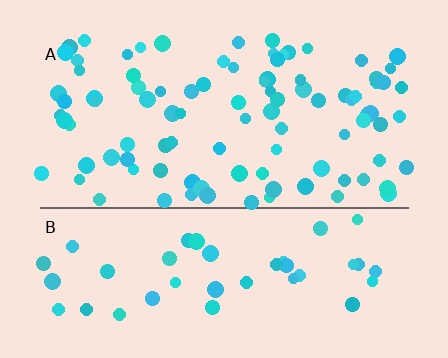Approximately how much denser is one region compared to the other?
Approximately 2.1× — region A over region B.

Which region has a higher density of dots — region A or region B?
A (the top).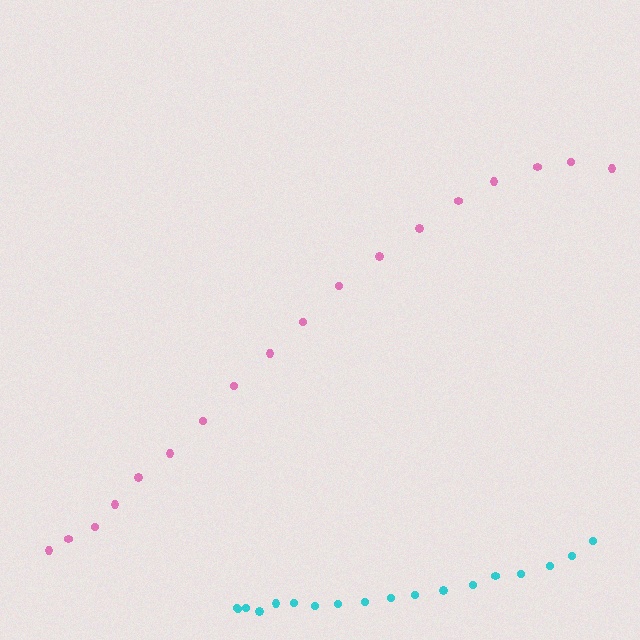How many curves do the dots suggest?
There are 2 distinct paths.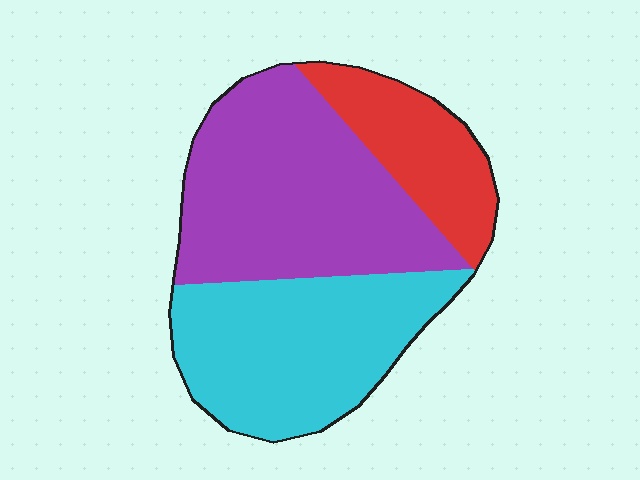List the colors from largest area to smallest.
From largest to smallest: purple, cyan, red.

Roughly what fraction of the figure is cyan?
Cyan covers around 35% of the figure.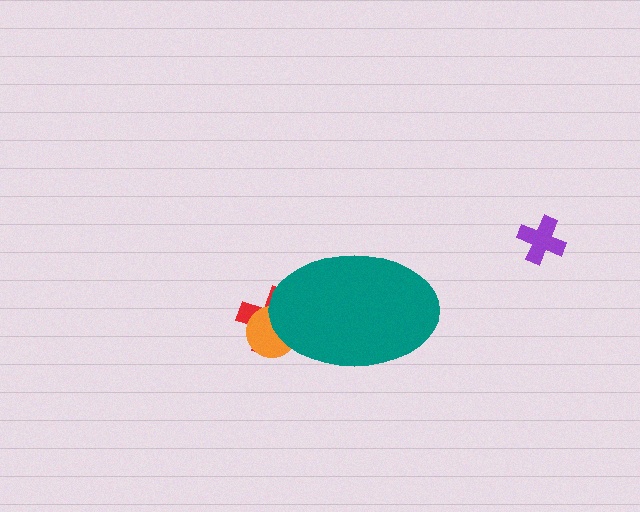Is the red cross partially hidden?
Yes, the red cross is partially hidden behind the teal ellipse.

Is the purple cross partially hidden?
No, the purple cross is fully visible.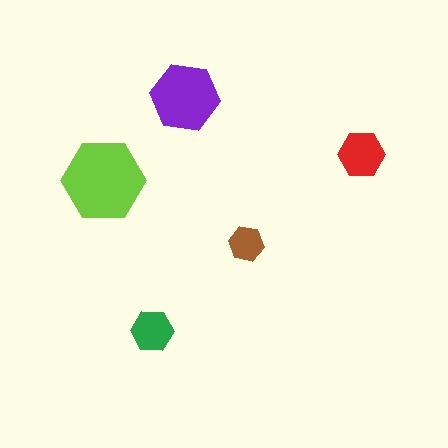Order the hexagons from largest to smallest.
the lime one, the purple one, the red one, the green one, the brown one.